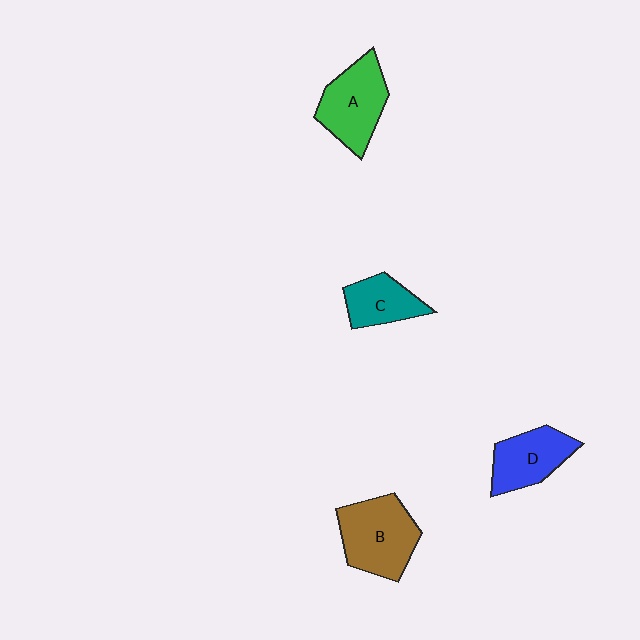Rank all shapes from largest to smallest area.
From largest to smallest: B (brown), A (green), D (blue), C (teal).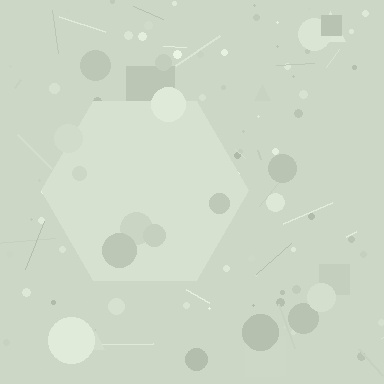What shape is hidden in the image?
A hexagon is hidden in the image.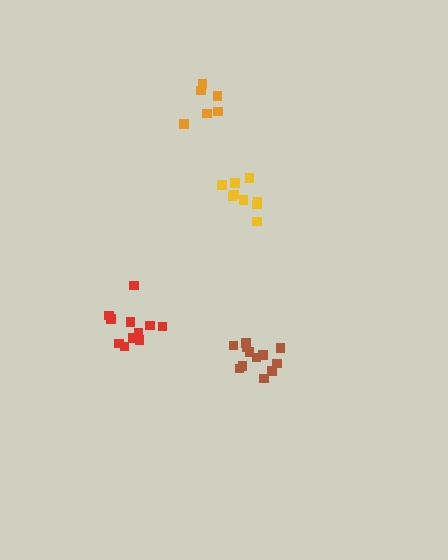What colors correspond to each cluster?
The clusters are colored: yellow, red, brown, orange.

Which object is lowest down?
The brown cluster is bottommost.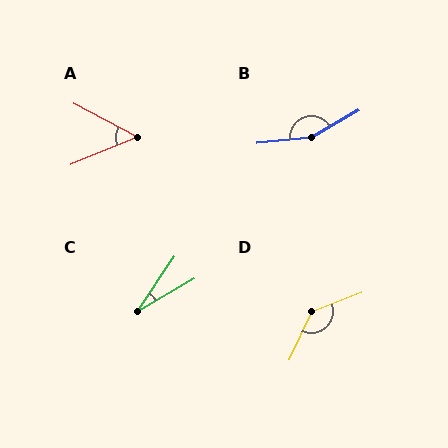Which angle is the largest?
B, at approximately 156 degrees.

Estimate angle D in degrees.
Approximately 136 degrees.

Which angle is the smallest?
C, at approximately 26 degrees.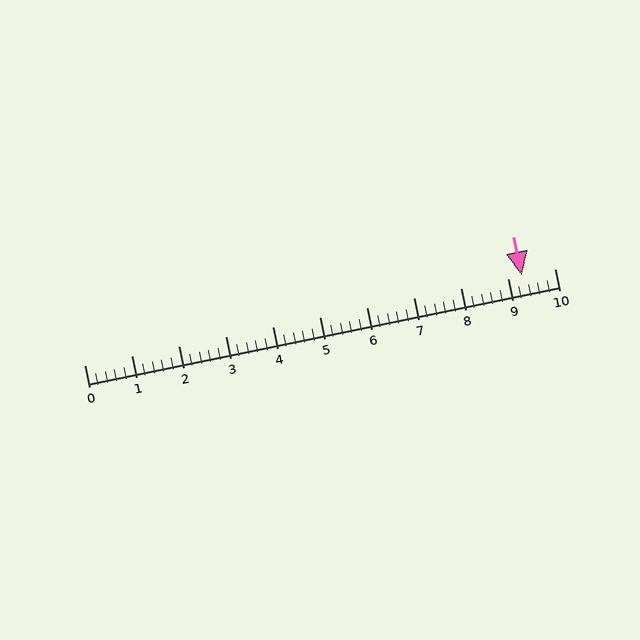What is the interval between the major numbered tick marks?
The major tick marks are spaced 1 units apart.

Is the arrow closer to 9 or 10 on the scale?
The arrow is closer to 9.